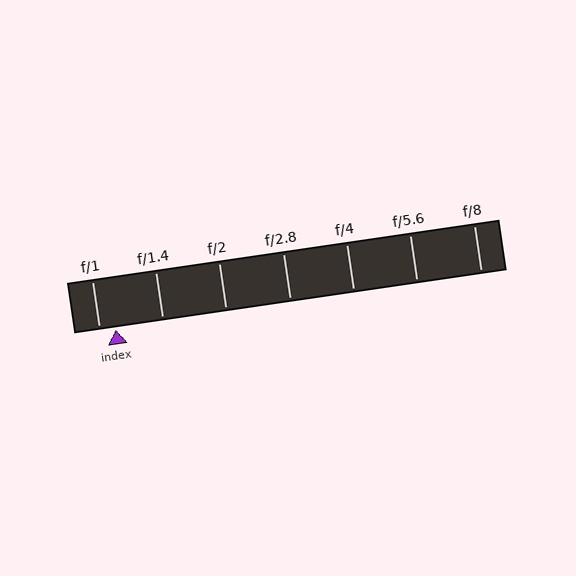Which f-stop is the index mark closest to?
The index mark is closest to f/1.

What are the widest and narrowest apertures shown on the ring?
The widest aperture shown is f/1 and the narrowest is f/8.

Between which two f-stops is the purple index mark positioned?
The index mark is between f/1 and f/1.4.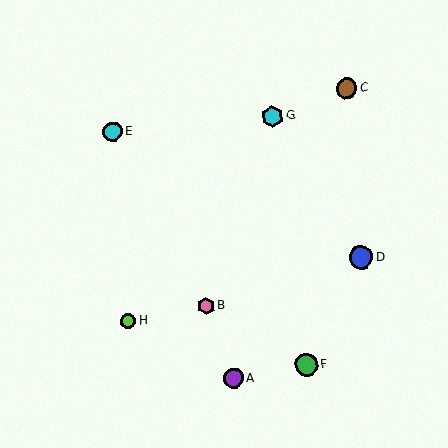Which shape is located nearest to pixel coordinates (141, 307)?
The lime circle (labeled H) at (128, 321) is nearest to that location.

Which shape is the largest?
The blue circle (labeled D) is the largest.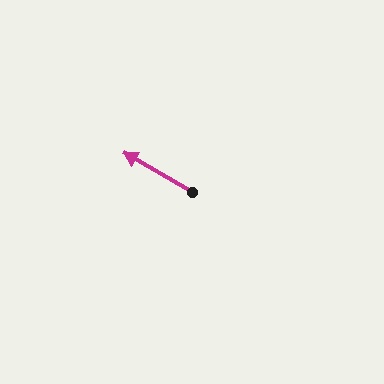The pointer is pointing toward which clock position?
Roughly 10 o'clock.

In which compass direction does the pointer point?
Northwest.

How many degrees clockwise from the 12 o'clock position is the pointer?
Approximately 300 degrees.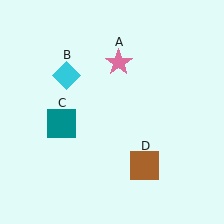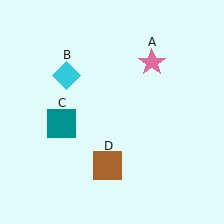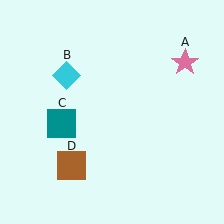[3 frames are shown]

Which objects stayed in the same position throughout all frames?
Cyan diamond (object B) and teal square (object C) remained stationary.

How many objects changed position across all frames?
2 objects changed position: pink star (object A), brown square (object D).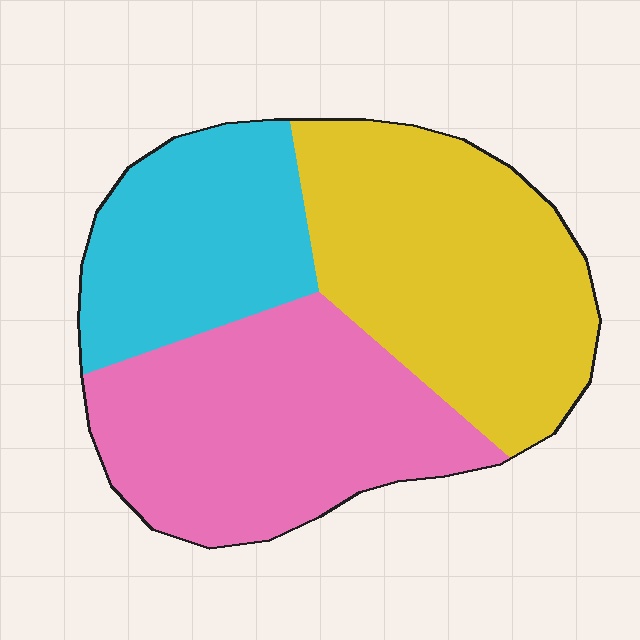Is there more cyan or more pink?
Pink.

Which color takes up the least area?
Cyan, at roughly 25%.